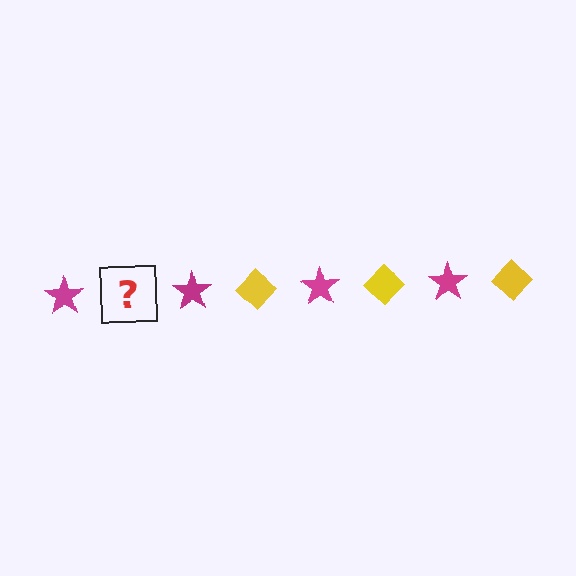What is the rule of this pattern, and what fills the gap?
The rule is that the pattern alternates between magenta star and yellow diamond. The gap should be filled with a yellow diamond.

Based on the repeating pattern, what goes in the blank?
The blank should be a yellow diamond.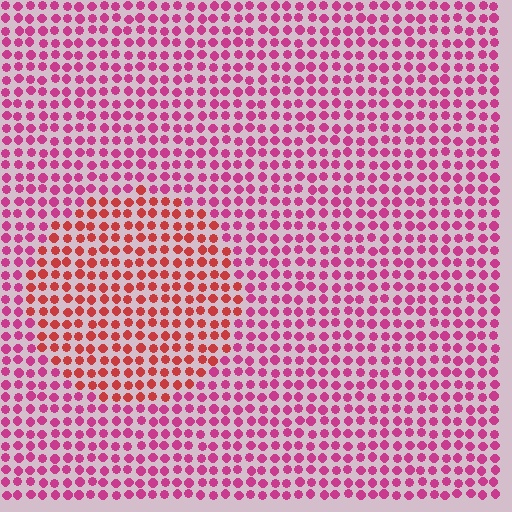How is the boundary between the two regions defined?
The boundary is defined purely by a slight shift in hue (about 35 degrees). Spacing, size, and orientation are identical on both sides.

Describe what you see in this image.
The image is filled with small magenta elements in a uniform arrangement. A circle-shaped region is visible where the elements are tinted to a slightly different hue, forming a subtle color boundary.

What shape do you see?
I see a circle.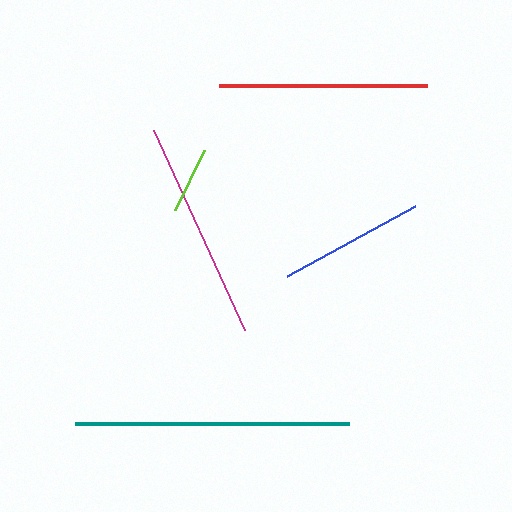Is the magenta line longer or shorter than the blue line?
The magenta line is longer than the blue line.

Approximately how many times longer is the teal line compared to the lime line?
The teal line is approximately 4.1 times the length of the lime line.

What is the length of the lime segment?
The lime segment is approximately 67 pixels long.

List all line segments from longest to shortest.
From longest to shortest: teal, magenta, red, blue, lime.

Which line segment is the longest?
The teal line is the longest at approximately 275 pixels.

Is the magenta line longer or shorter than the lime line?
The magenta line is longer than the lime line.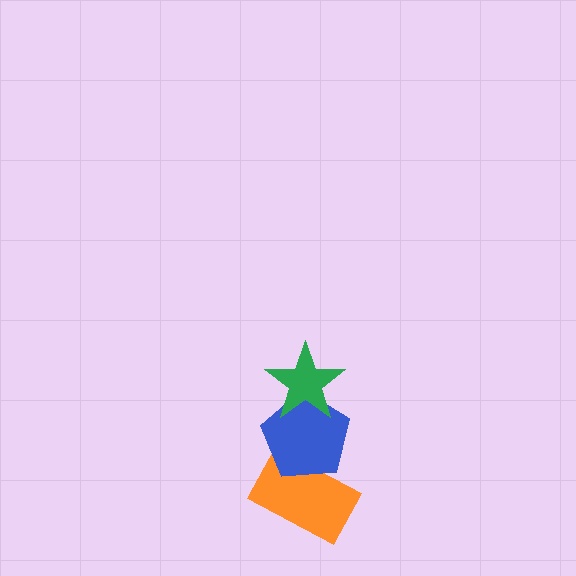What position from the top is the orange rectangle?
The orange rectangle is 3rd from the top.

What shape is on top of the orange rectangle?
The blue pentagon is on top of the orange rectangle.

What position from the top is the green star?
The green star is 1st from the top.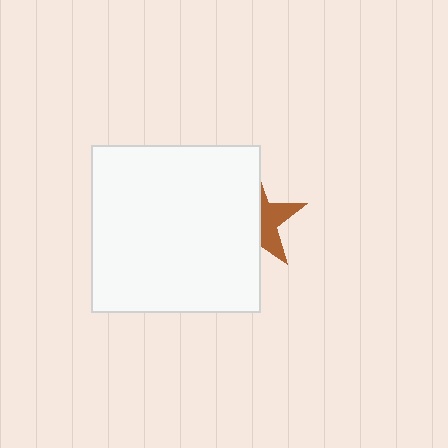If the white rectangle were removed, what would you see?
You would see the complete brown star.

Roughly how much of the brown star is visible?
A small part of it is visible (roughly 39%).